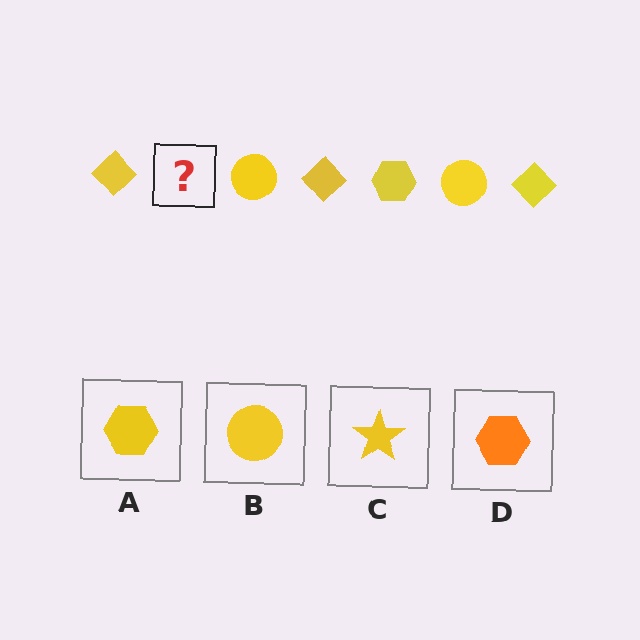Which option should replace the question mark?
Option A.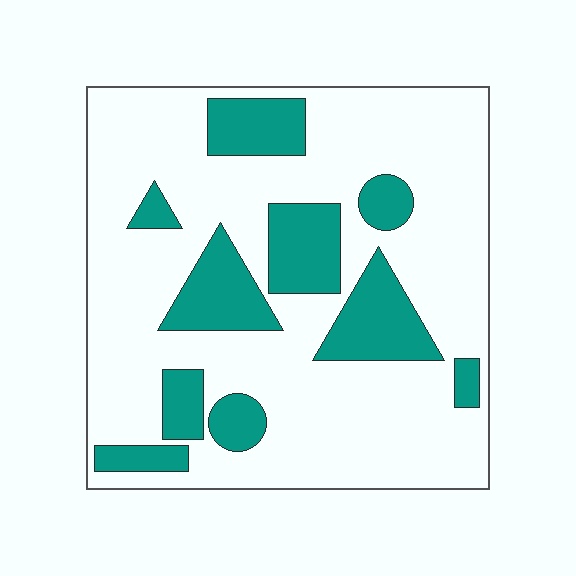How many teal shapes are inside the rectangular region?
10.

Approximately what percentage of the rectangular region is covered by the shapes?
Approximately 25%.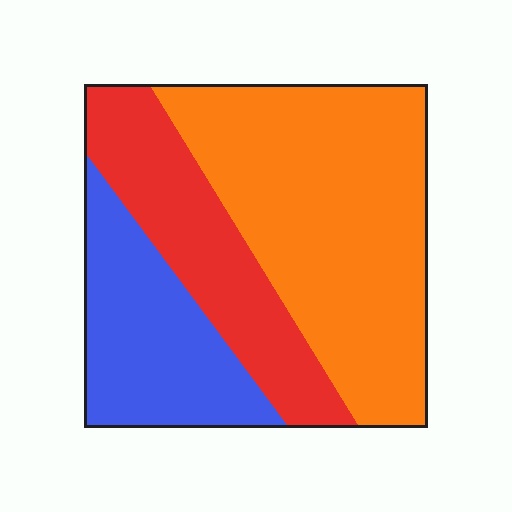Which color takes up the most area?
Orange, at roughly 50%.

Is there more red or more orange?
Orange.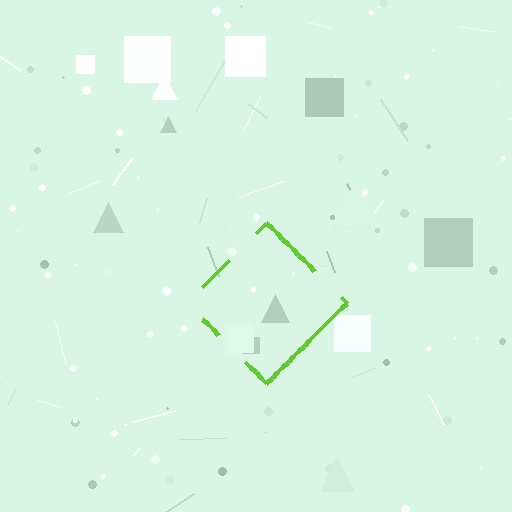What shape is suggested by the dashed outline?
The dashed outline suggests a diamond.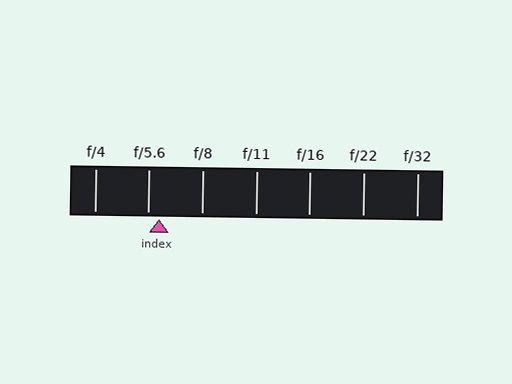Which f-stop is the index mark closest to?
The index mark is closest to f/5.6.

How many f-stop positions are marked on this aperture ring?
There are 7 f-stop positions marked.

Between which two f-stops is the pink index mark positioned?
The index mark is between f/5.6 and f/8.